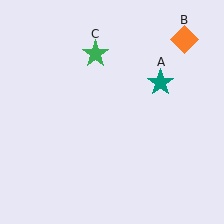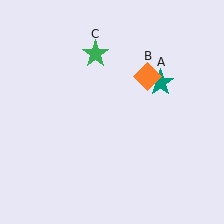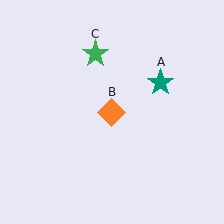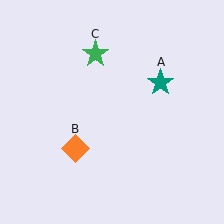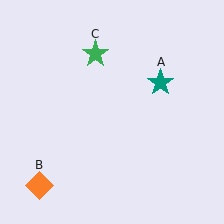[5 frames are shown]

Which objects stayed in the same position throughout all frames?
Teal star (object A) and green star (object C) remained stationary.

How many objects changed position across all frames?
1 object changed position: orange diamond (object B).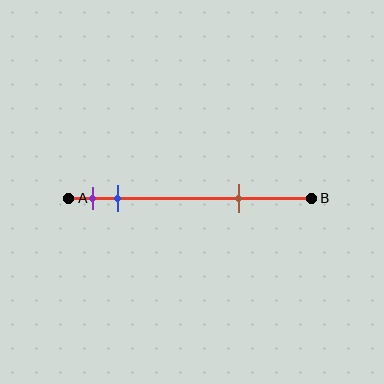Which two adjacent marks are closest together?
The purple and blue marks are the closest adjacent pair.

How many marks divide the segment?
There are 3 marks dividing the segment.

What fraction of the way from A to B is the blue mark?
The blue mark is approximately 20% (0.2) of the way from A to B.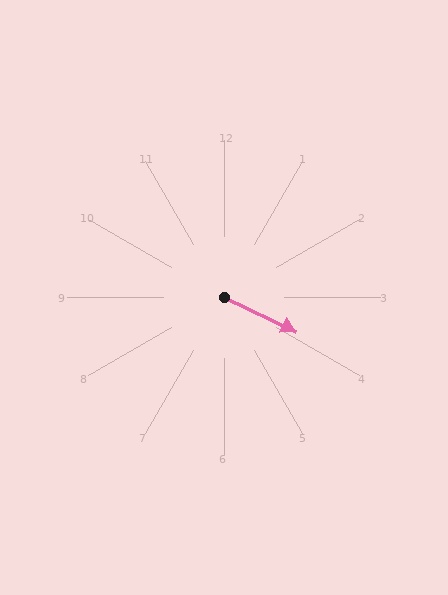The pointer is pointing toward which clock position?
Roughly 4 o'clock.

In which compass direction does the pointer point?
Southeast.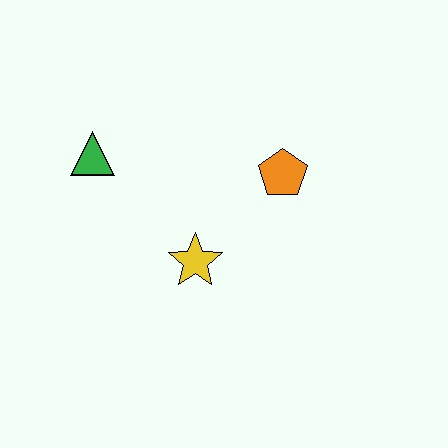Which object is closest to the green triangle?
The yellow star is closest to the green triangle.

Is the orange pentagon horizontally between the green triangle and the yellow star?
No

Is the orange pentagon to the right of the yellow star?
Yes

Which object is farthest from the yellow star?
The green triangle is farthest from the yellow star.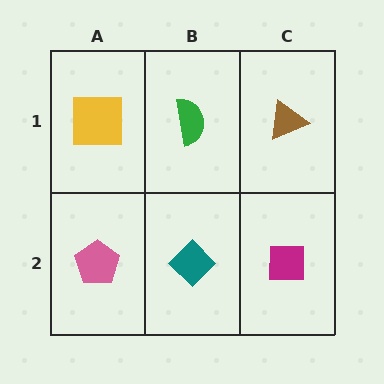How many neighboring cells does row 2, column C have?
2.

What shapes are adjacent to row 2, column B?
A green semicircle (row 1, column B), a pink pentagon (row 2, column A), a magenta square (row 2, column C).